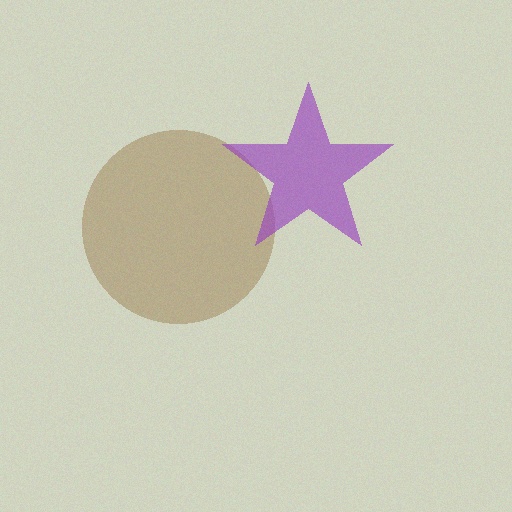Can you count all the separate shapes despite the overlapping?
Yes, there are 2 separate shapes.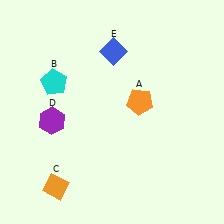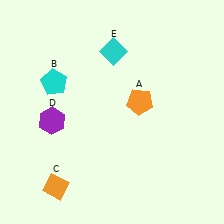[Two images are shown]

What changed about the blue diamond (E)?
In Image 1, E is blue. In Image 2, it changed to cyan.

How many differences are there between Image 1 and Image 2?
There is 1 difference between the two images.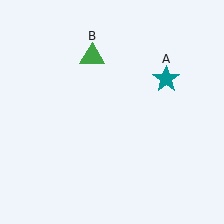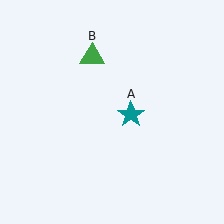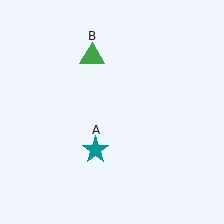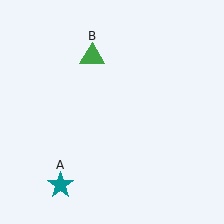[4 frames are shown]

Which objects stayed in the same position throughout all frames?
Green triangle (object B) remained stationary.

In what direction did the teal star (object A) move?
The teal star (object A) moved down and to the left.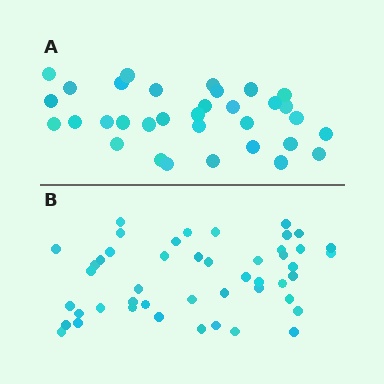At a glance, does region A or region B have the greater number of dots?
Region B (the bottom region) has more dots.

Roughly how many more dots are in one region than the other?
Region B has approximately 15 more dots than region A.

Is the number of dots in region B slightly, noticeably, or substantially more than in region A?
Region B has noticeably more, but not dramatically so. The ratio is roughly 1.4 to 1.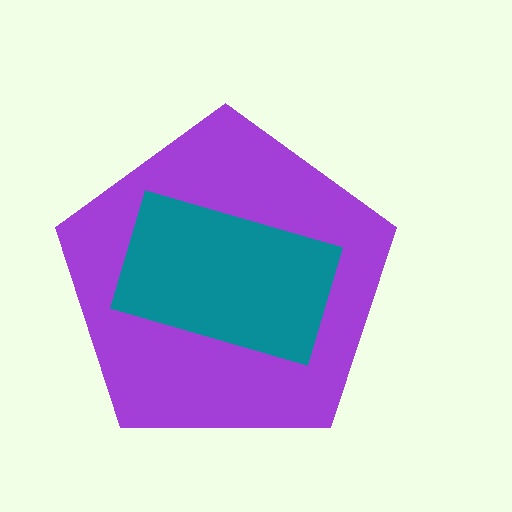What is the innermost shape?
The teal rectangle.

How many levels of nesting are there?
2.